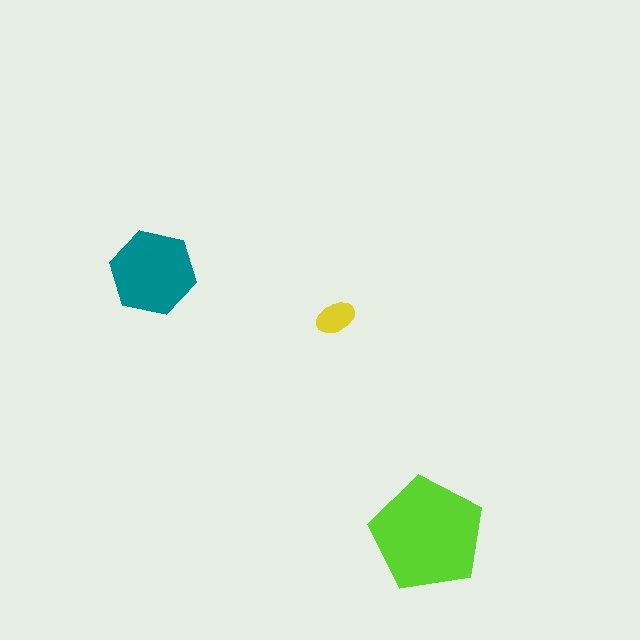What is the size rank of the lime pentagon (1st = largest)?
1st.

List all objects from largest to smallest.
The lime pentagon, the teal hexagon, the yellow ellipse.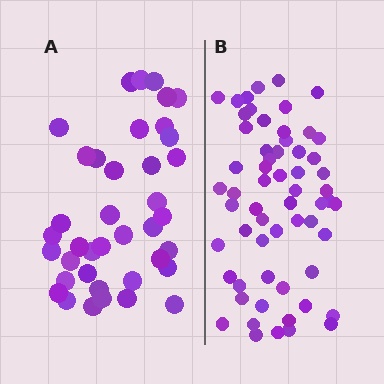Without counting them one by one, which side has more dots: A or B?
Region B (the right region) has more dots.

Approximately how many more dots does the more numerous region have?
Region B has approximately 20 more dots than region A.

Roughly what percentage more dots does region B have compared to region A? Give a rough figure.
About 55% more.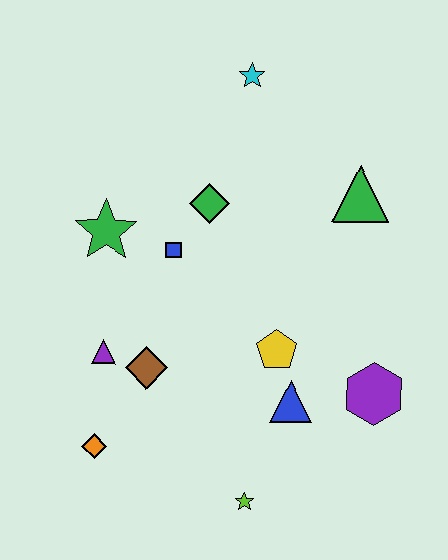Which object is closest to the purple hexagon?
The blue triangle is closest to the purple hexagon.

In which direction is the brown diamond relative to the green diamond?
The brown diamond is below the green diamond.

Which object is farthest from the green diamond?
The lime star is farthest from the green diamond.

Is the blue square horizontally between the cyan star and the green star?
Yes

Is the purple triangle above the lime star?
Yes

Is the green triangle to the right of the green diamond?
Yes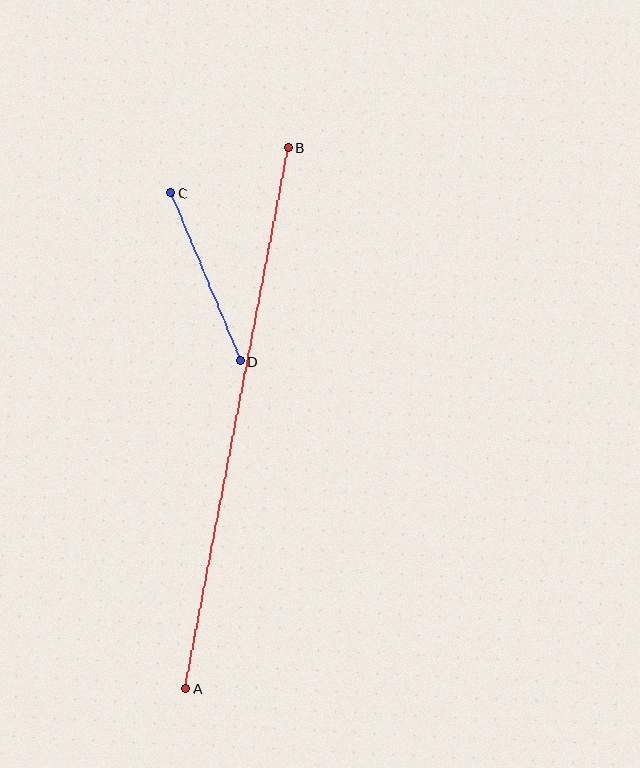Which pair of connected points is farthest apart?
Points A and B are farthest apart.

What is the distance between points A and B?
The distance is approximately 551 pixels.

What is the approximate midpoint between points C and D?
The midpoint is at approximately (205, 277) pixels.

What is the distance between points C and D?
The distance is approximately 183 pixels.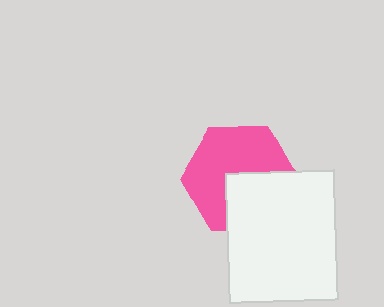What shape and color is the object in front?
The object in front is a white rectangle.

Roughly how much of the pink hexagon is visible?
About half of it is visible (roughly 62%).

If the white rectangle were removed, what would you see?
You would see the complete pink hexagon.